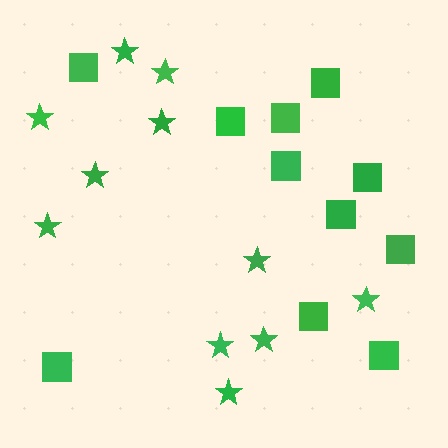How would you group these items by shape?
There are 2 groups: one group of squares (11) and one group of stars (11).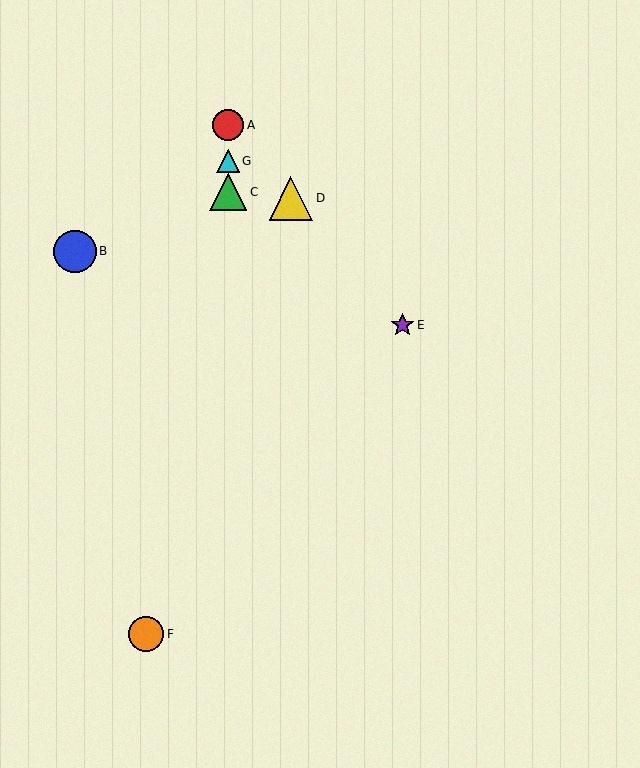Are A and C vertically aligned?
Yes, both are at x≈228.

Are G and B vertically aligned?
No, G is at x≈228 and B is at x≈75.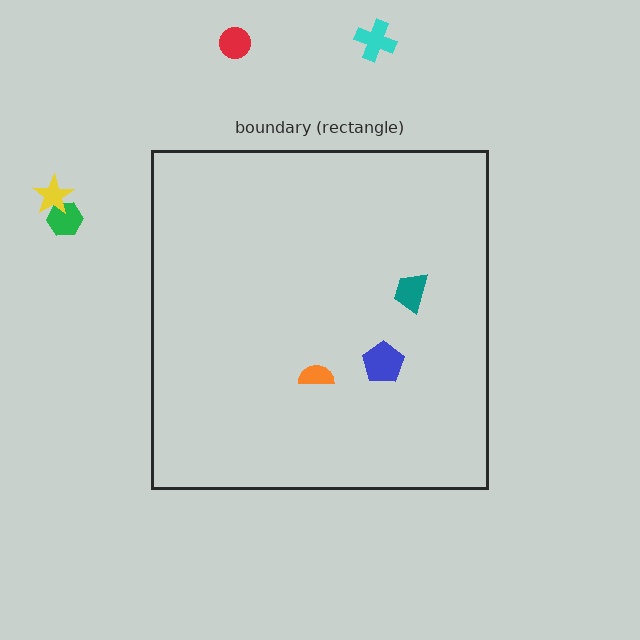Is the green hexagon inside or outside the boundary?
Outside.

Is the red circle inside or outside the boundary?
Outside.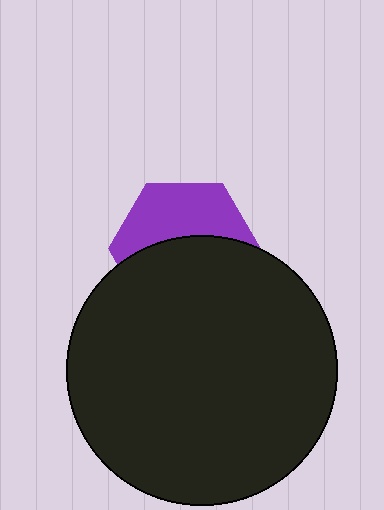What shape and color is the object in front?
The object in front is a black circle.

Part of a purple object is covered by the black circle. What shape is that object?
It is a hexagon.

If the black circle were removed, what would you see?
You would see the complete purple hexagon.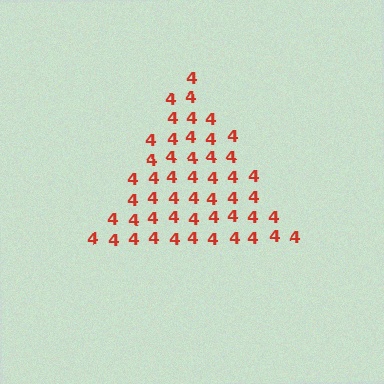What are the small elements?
The small elements are digit 4's.